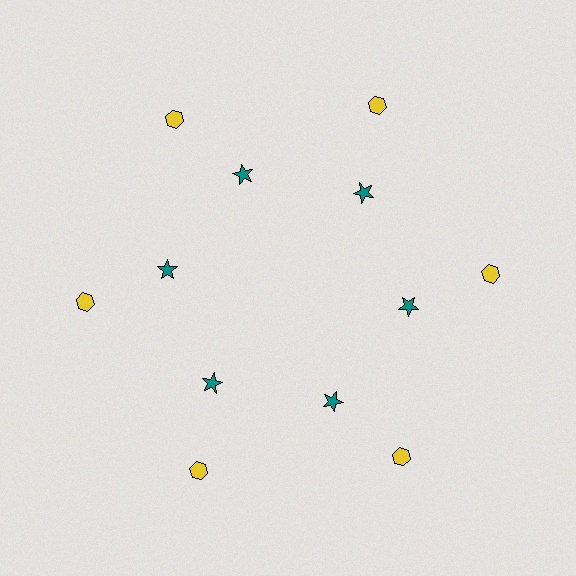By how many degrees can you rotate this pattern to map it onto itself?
The pattern maps onto itself every 60 degrees of rotation.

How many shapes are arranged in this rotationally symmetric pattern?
There are 12 shapes, arranged in 6 groups of 2.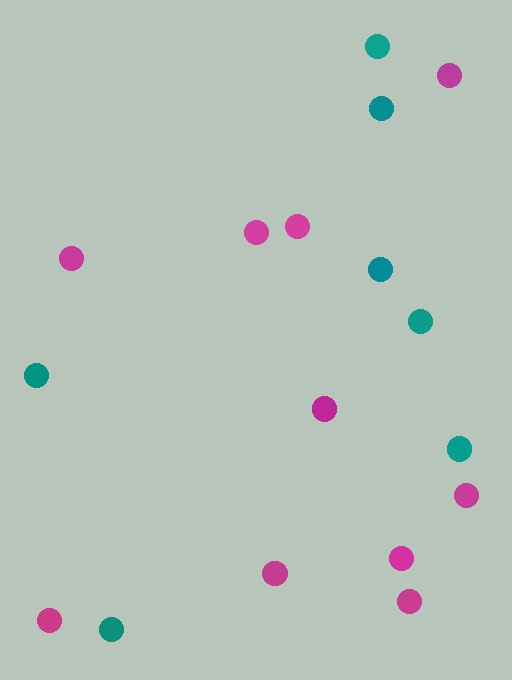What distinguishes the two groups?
There are 2 groups: one group of magenta circles (10) and one group of teal circles (7).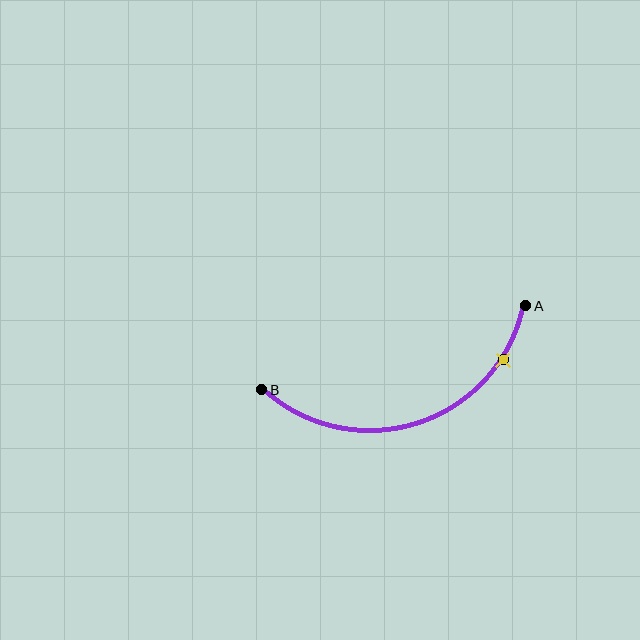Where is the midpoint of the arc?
The arc midpoint is the point on the curve farthest from the straight line joining A and B. It sits below that line.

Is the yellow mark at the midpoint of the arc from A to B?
No. The yellow mark lies on the arc but is closer to endpoint A. The arc midpoint would be at the point on the curve equidistant along the arc from both A and B.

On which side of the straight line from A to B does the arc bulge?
The arc bulges below the straight line connecting A and B.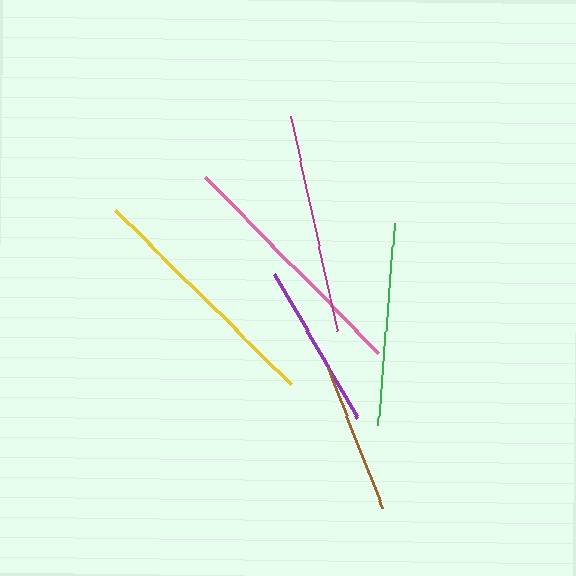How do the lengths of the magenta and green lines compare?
The magenta and green lines are approximately the same length.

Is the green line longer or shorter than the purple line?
The green line is longer than the purple line.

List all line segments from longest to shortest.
From longest to shortest: yellow, pink, magenta, green, purple, brown.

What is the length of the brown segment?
The brown segment is approximately 150 pixels long.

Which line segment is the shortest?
The brown line is the shortest at approximately 150 pixels.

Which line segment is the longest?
The yellow line is the longest at approximately 248 pixels.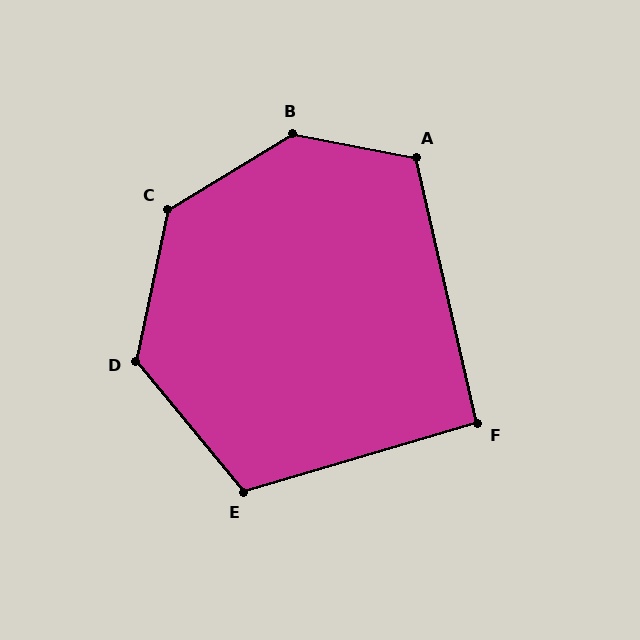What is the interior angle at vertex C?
Approximately 133 degrees (obtuse).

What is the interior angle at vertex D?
Approximately 129 degrees (obtuse).